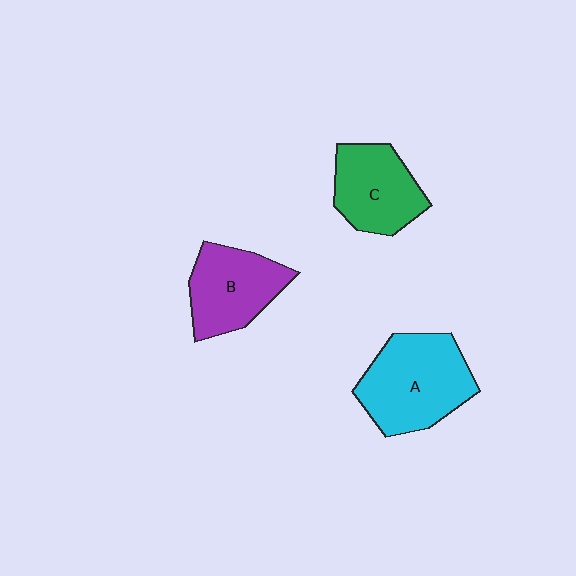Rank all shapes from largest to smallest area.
From largest to smallest: A (cyan), B (purple), C (green).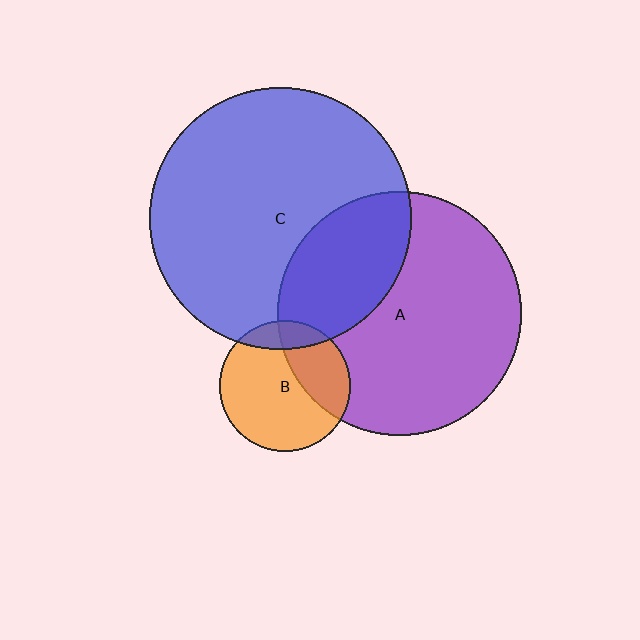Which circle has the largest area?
Circle C (blue).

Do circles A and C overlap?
Yes.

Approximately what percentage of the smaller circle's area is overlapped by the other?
Approximately 30%.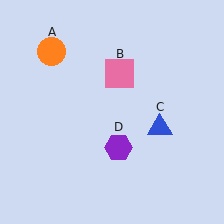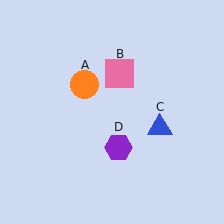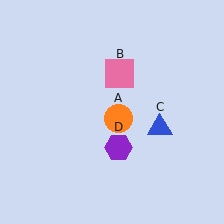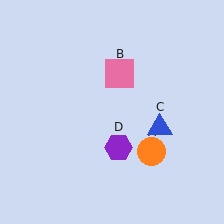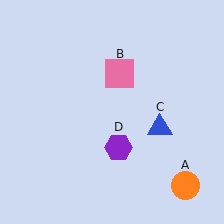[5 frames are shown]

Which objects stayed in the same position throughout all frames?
Pink square (object B) and blue triangle (object C) and purple hexagon (object D) remained stationary.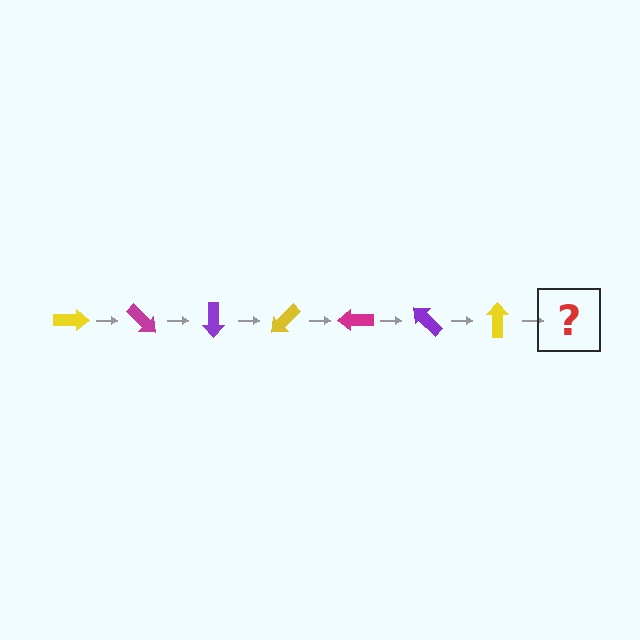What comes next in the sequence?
The next element should be a magenta arrow, rotated 315 degrees from the start.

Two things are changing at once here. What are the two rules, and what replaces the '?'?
The two rules are that it rotates 45 degrees each step and the color cycles through yellow, magenta, and purple. The '?' should be a magenta arrow, rotated 315 degrees from the start.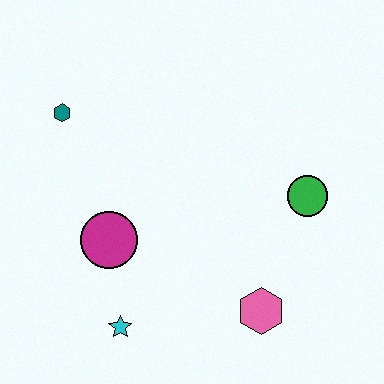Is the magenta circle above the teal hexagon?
No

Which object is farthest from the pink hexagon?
The teal hexagon is farthest from the pink hexagon.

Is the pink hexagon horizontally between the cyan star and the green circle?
Yes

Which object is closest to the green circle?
The pink hexagon is closest to the green circle.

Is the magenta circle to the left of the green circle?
Yes